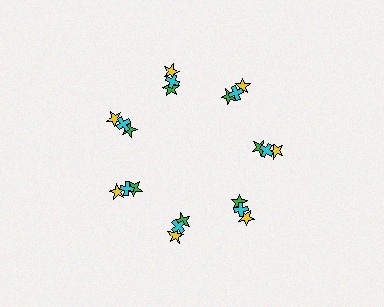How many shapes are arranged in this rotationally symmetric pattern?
There are 21 shapes, arranged in 7 groups of 3.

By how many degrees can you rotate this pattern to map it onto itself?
The pattern maps onto itself every 51 degrees of rotation.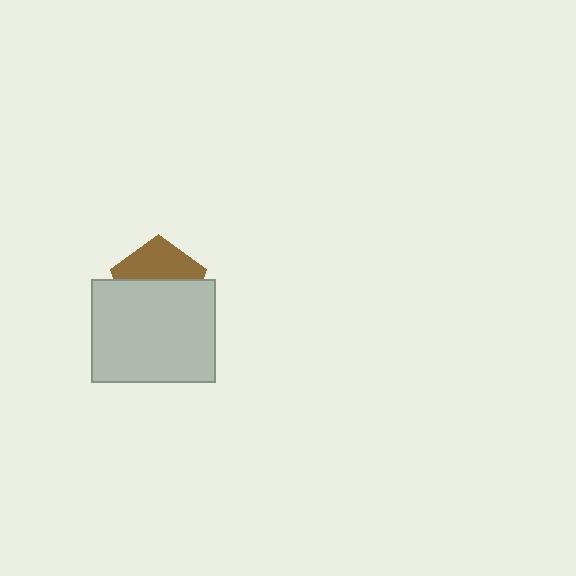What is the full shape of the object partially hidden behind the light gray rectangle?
The partially hidden object is a brown pentagon.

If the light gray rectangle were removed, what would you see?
You would see the complete brown pentagon.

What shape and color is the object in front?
The object in front is a light gray rectangle.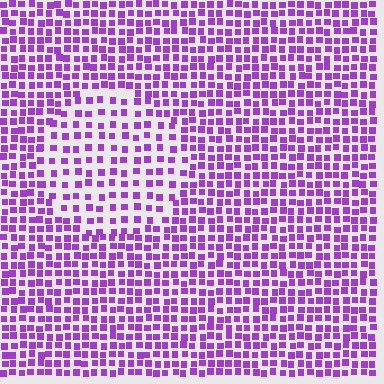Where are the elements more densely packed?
The elements are more densely packed outside the circle boundary.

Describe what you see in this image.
The image contains small purple elements arranged at two different densities. A circle-shaped region is visible where the elements are less densely packed than the surrounding area.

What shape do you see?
I see a circle.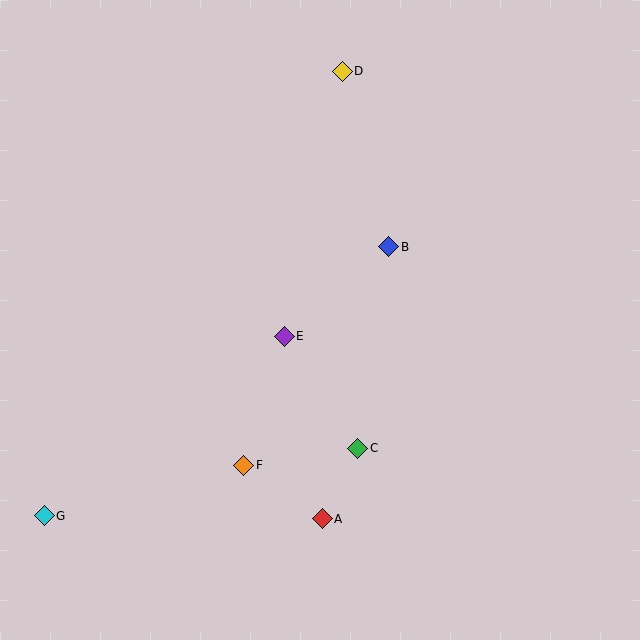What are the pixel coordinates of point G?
Point G is at (44, 516).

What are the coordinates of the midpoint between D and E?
The midpoint between D and E is at (313, 204).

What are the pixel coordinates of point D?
Point D is at (342, 71).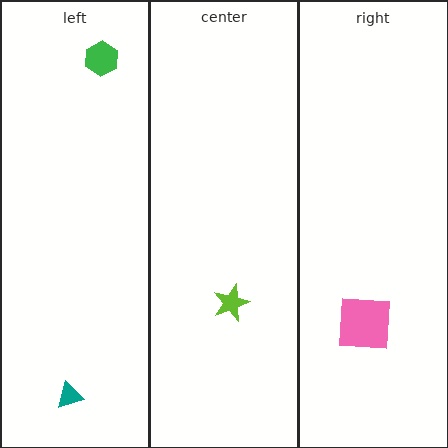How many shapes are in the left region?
2.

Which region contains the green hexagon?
The left region.